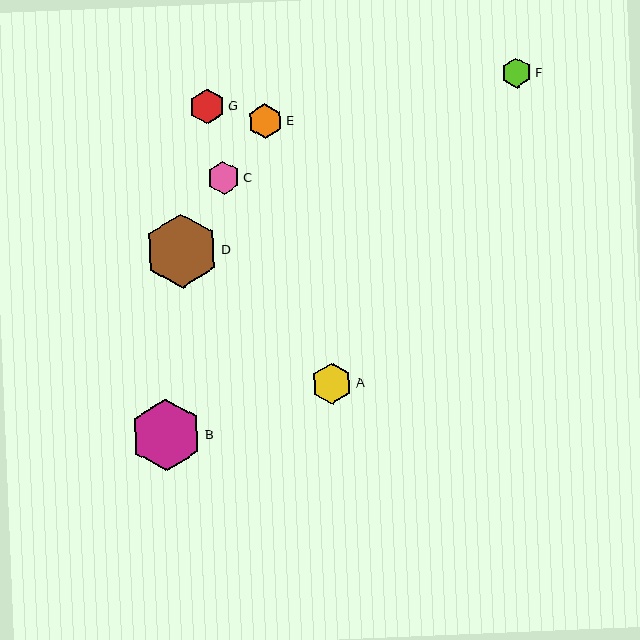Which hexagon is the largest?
Hexagon D is the largest with a size of approximately 74 pixels.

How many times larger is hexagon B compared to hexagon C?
Hexagon B is approximately 2.2 times the size of hexagon C.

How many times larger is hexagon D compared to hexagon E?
Hexagon D is approximately 2.1 times the size of hexagon E.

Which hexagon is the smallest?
Hexagon F is the smallest with a size of approximately 30 pixels.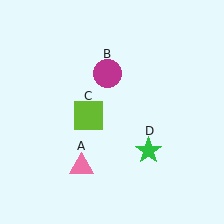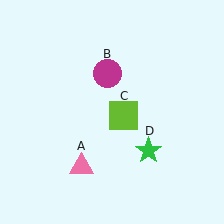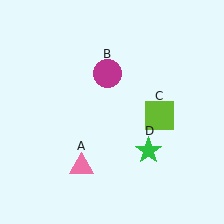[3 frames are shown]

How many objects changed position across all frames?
1 object changed position: lime square (object C).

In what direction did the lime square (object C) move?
The lime square (object C) moved right.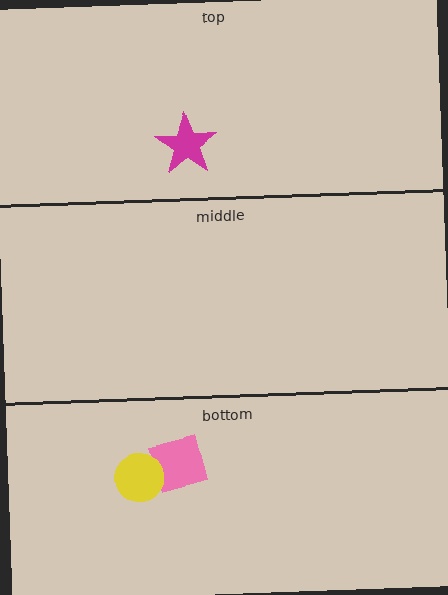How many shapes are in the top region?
1.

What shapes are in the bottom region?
The pink square, the yellow circle.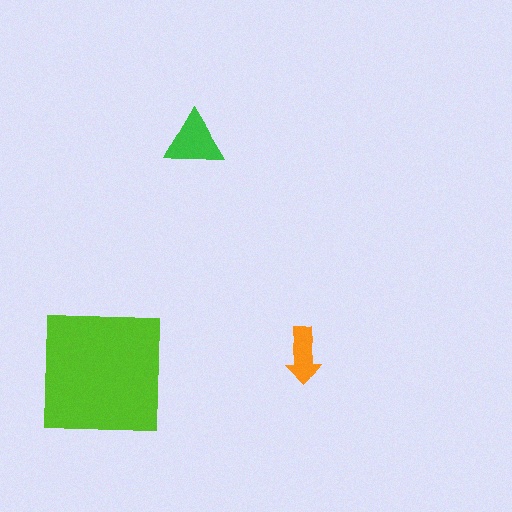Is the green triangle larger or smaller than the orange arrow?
Larger.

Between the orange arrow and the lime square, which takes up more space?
The lime square.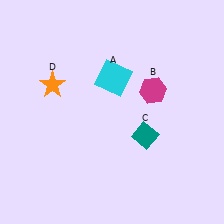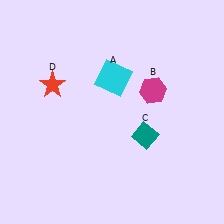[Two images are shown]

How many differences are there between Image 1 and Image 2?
There is 1 difference between the two images.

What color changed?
The star (D) changed from orange in Image 1 to red in Image 2.